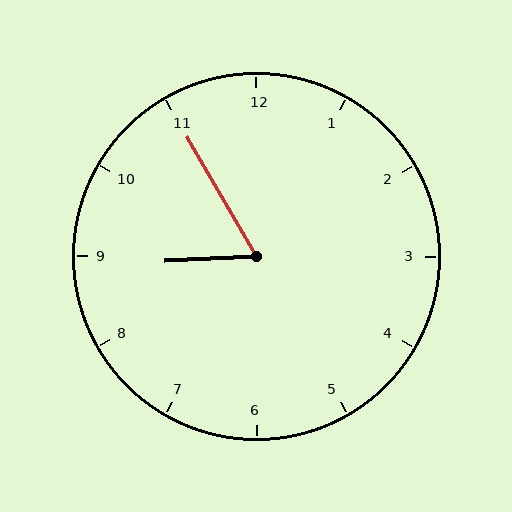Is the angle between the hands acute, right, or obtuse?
It is acute.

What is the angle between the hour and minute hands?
Approximately 62 degrees.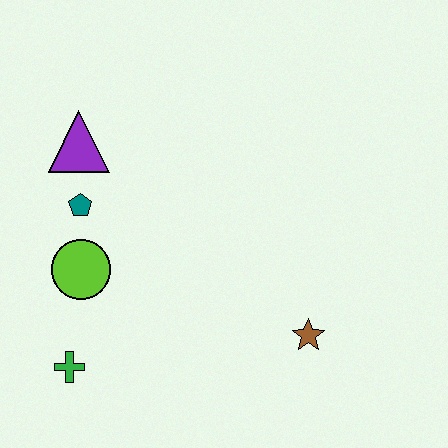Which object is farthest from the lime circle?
The brown star is farthest from the lime circle.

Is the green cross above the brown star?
No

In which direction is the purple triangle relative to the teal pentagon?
The purple triangle is above the teal pentagon.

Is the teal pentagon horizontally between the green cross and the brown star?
Yes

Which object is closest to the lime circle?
The teal pentagon is closest to the lime circle.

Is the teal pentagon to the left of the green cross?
No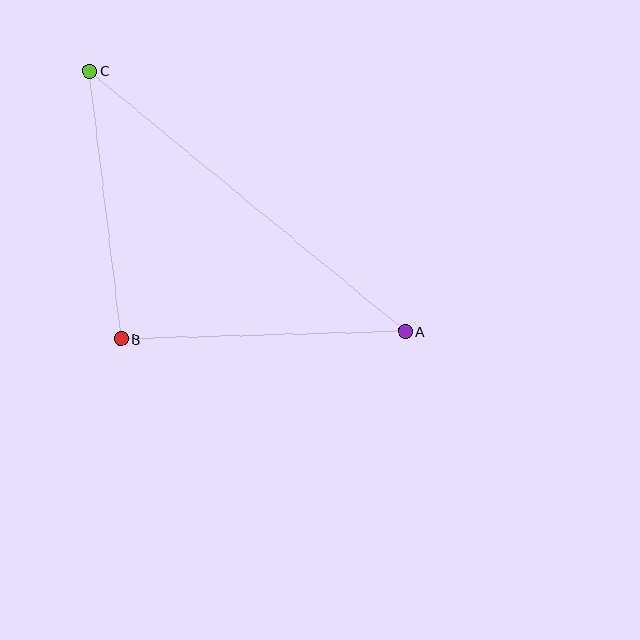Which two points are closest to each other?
Points B and C are closest to each other.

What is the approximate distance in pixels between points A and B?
The distance between A and B is approximately 284 pixels.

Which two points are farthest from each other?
Points A and C are farthest from each other.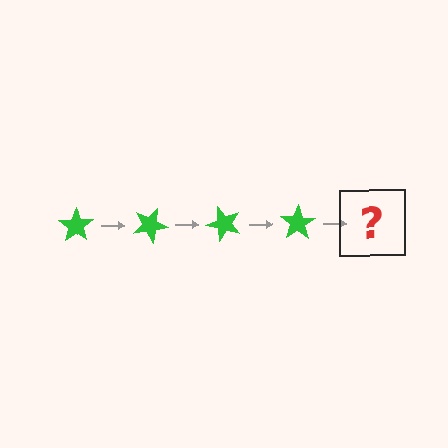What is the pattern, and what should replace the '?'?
The pattern is that the star rotates 25 degrees each step. The '?' should be a green star rotated 100 degrees.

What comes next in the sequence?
The next element should be a green star rotated 100 degrees.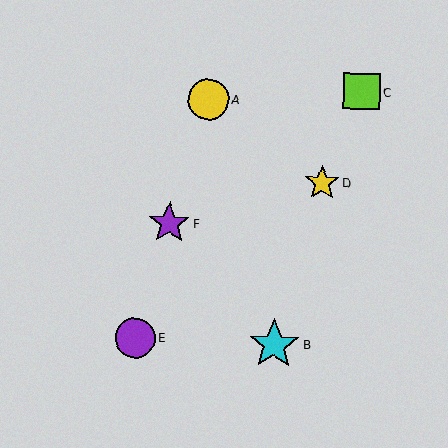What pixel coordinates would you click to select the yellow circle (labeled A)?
Click at (208, 99) to select the yellow circle A.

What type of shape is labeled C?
Shape C is a lime square.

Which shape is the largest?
The cyan star (labeled B) is the largest.